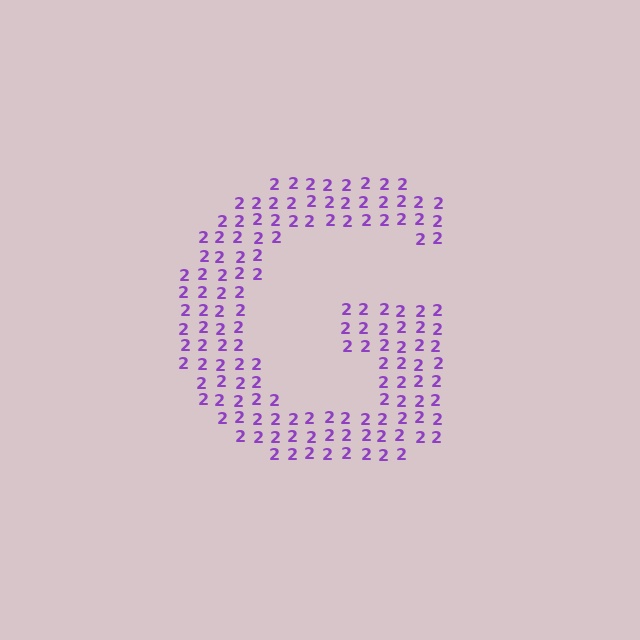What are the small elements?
The small elements are digit 2's.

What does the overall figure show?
The overall figure shows the letter G.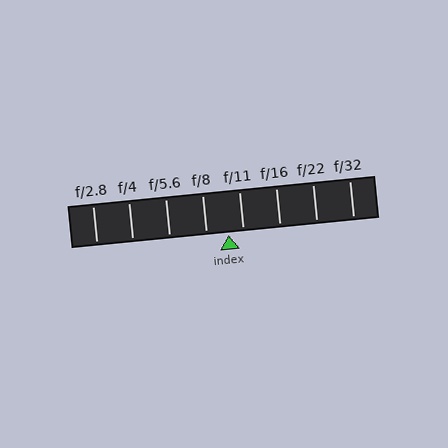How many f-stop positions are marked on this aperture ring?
There are 8 f-stop positions marked.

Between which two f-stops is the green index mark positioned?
The index mark is between f/8 and f/11.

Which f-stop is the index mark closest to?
The index mark is closest to f/11.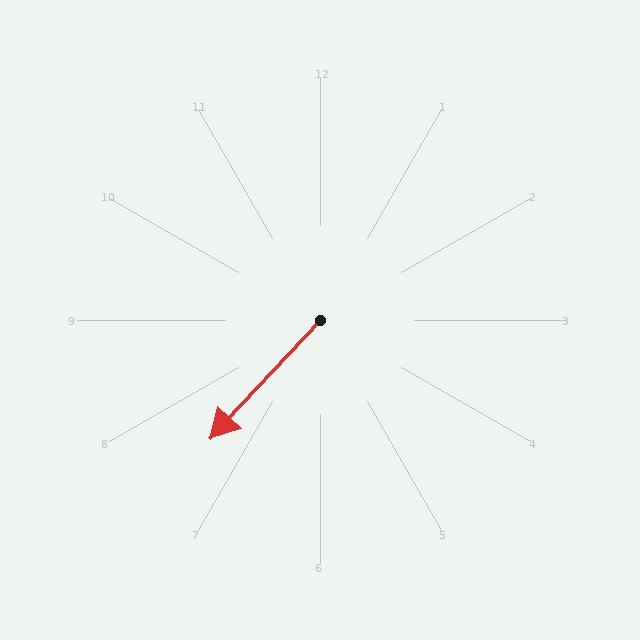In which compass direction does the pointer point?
Southwest.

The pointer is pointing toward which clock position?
Roughly 7 o'clock.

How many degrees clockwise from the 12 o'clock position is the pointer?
Approximately 223 degrees.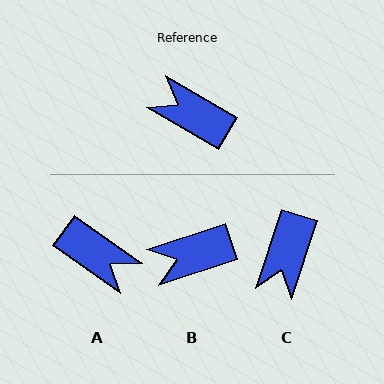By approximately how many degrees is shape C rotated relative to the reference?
Approximately 102 degrees counter-clockwise.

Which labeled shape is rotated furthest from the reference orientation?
A, about 175 degrees away.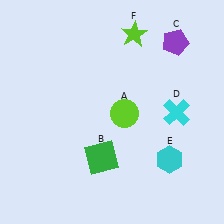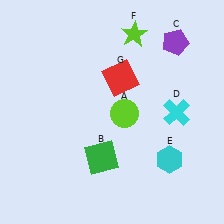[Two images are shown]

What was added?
A red square (G) was added in Image 2.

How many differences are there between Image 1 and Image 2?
There is 1 difference between the two images.